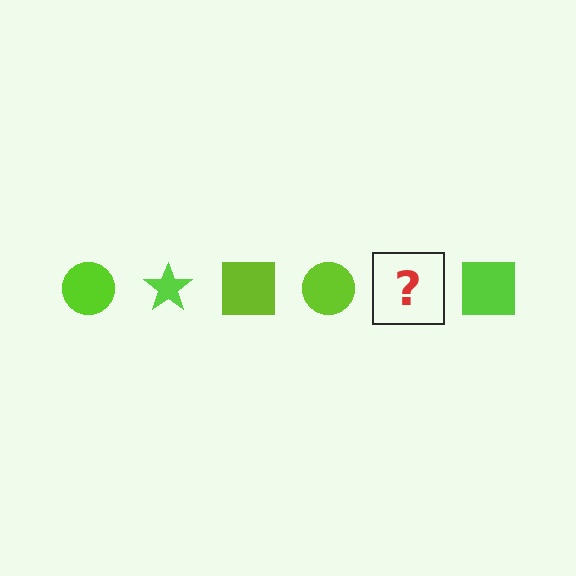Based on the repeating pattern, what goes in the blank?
The blank should be a lime star.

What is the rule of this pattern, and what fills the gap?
The rule is that the pattern cycles through circle, star, square shapes in lime. The gap should be filled with a lime star.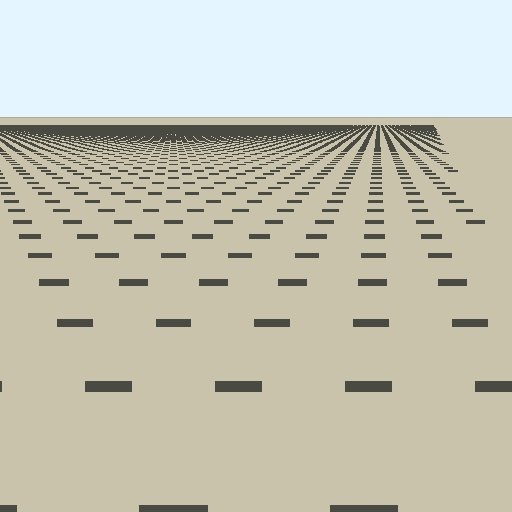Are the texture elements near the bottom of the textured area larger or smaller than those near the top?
Larger. Near the bottom, elements are closer to the viewer and appear at a bigger on-screen size.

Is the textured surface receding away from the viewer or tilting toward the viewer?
The surface is receding away from the viewer. Texture elements get smaller and denser toward the top.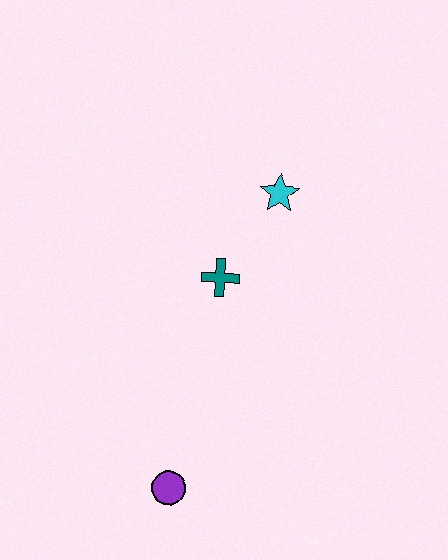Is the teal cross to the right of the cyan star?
No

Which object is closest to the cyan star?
The teal cross is closest to the cyan star.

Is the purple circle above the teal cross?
No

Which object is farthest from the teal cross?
The purple circle is farthest from the teal cross.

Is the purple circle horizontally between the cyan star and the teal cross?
No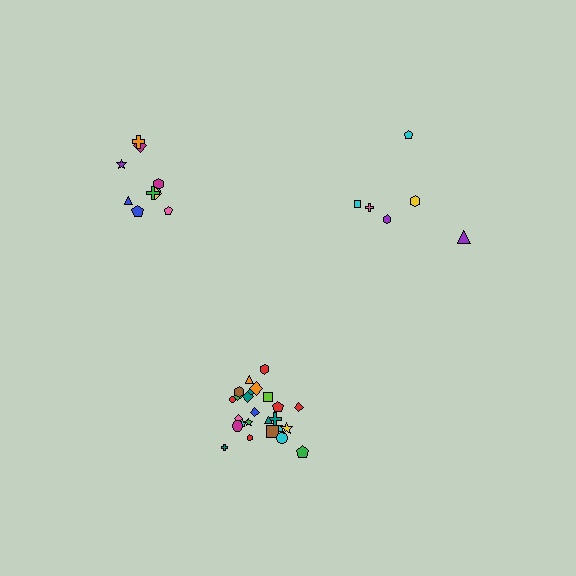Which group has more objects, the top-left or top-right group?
The top-left group.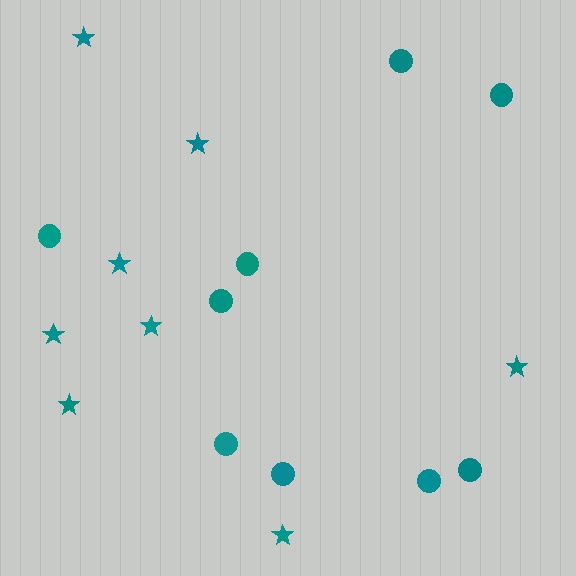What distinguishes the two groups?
There are 2 groups: one group of circles (9) and one group of stars (8).